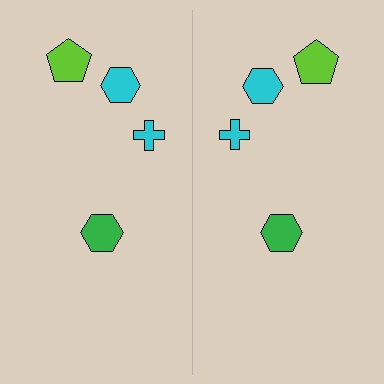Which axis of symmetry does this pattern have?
The pattern has a vertical axis of symmetry running through the center of the image.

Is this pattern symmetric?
Yes, this pattern has bilateral (reflection) symmetry.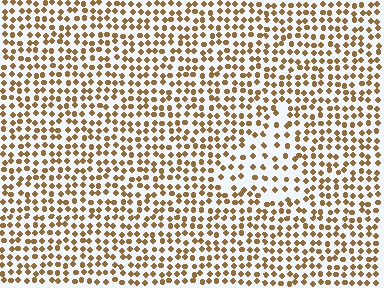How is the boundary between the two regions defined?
The boundary is defined by a change in element density (approximately 1.9x ratio). All elements are the same color, size, and shape.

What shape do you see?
I see a triangle.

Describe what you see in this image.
The image contains small brown elements arranged at two different densities. A triangle-shaped region is visible where the elements are less densely packed than the surrounding area.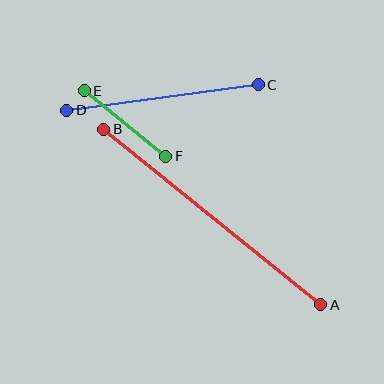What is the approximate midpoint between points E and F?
The midpoint is at approximately (125, 123) pixels.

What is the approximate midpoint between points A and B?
The midpoint is at approximately (212, 217) pixels.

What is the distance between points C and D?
The distance is approximately 193 pixels.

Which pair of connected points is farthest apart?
Points A and B are farthest apart.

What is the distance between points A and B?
The distance is approximately 279 pixels.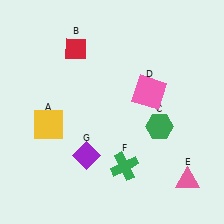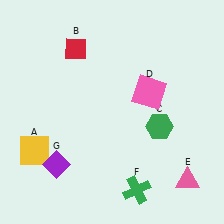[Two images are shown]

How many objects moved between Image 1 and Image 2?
3 objects moved between the two images.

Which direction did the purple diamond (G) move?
The purple diamond (G) moved left.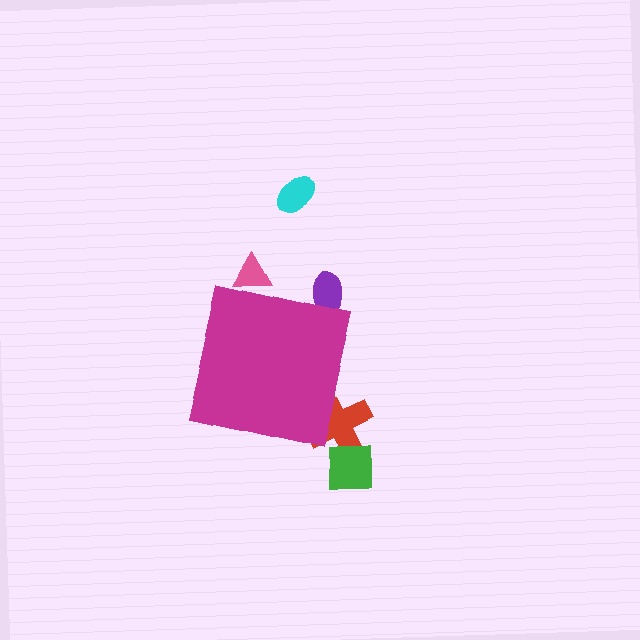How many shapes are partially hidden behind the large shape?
3 shapes are partially hidden.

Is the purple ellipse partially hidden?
Yes, the purple ellipse is partially hidden behind the magenta square.